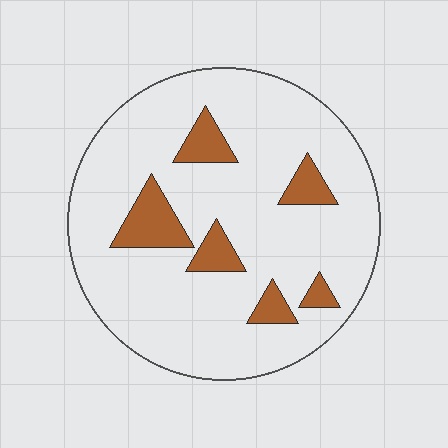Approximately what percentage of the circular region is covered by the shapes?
Approximately 15%.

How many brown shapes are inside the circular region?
6.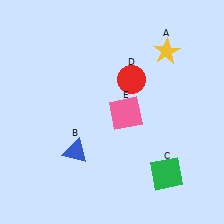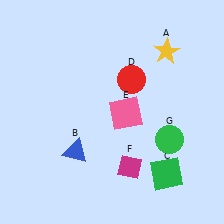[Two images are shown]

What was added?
A magenta diamond (F), a green circle (G) were added in Image 2.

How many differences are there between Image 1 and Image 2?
There are 2 differences between the two images.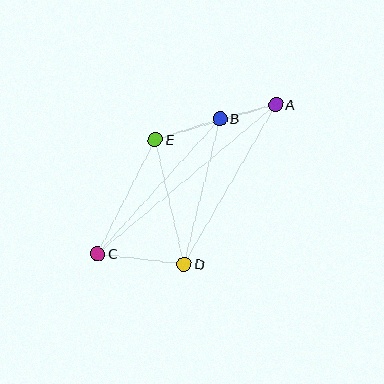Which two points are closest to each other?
Points A and B are closest to each other.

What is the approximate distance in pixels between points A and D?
The distance between A and D is approximately 184 pixels.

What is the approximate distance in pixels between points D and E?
The distance between D and E is approximately 128 pixels.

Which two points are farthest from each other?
Points A and C are farthest from each other.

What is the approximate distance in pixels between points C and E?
The distance between C and E is approximately 128 pixels.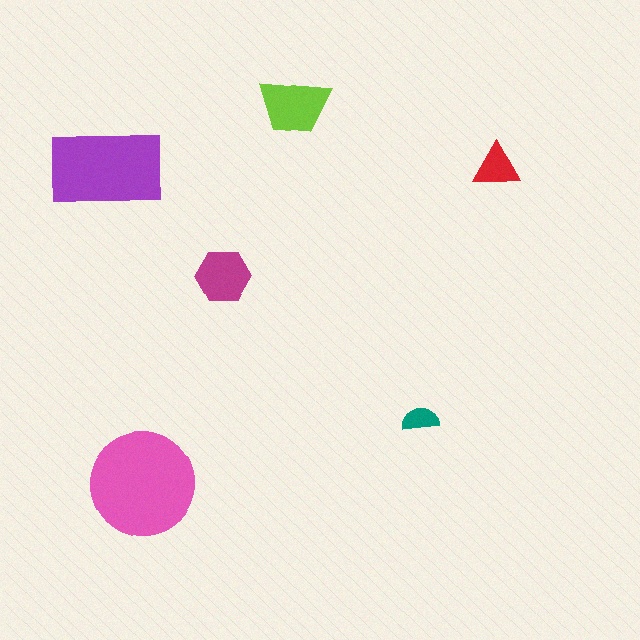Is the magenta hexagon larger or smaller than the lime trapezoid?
Smaller.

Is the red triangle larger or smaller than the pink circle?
Smaller.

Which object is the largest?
The pink circle.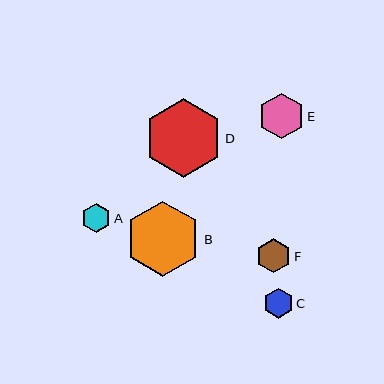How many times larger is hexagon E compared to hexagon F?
Hexagon E is approximately 1.3 times the size of hexagon F.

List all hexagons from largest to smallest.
From largest to smallest: D, B, E, F, C, A.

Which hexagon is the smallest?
Hexagon A is the smallest with a size of approximately 29 pixels.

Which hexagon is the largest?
Hexagon D is the largest with a size of approximately 78 pixels.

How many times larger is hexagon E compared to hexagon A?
Hexagon E is approximately 1.6 times the size of hexagon A.